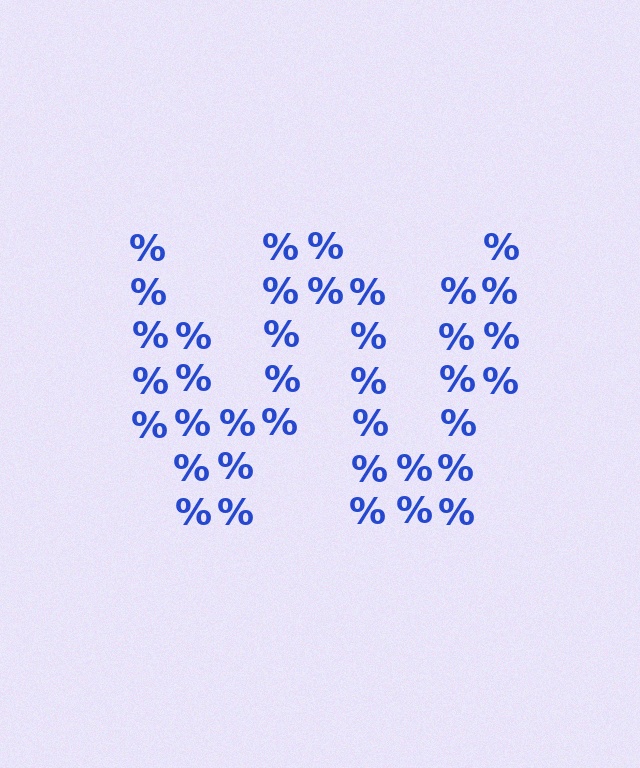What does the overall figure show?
The overall figure shows the letter W.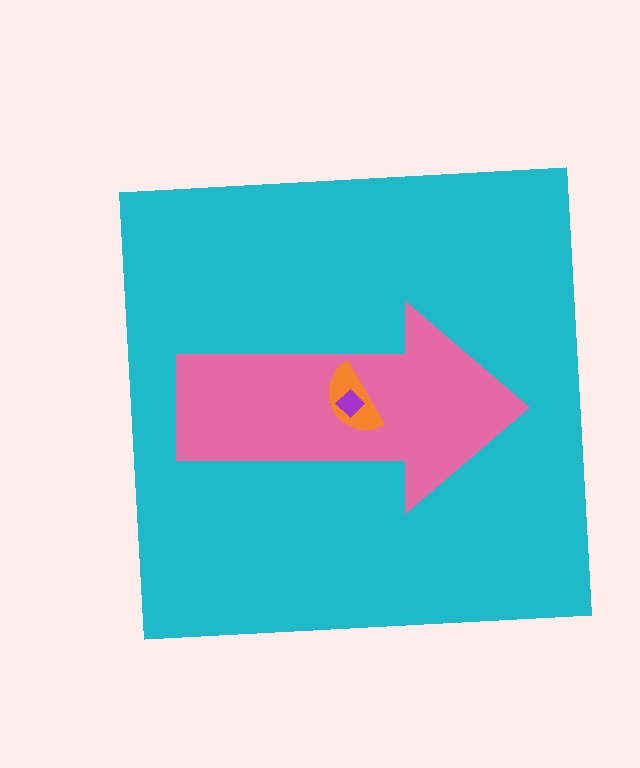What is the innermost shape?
The purple diamond.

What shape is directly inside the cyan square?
The pink arrow.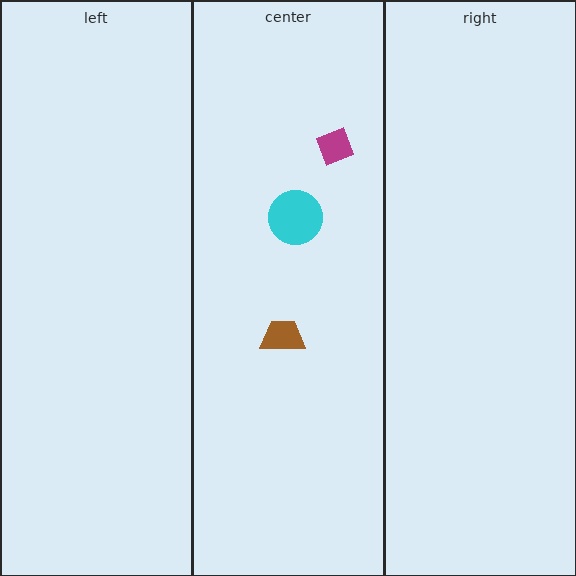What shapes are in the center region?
The brown trapezoid, the magenta diamond, the cyan circle.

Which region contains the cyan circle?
The center region.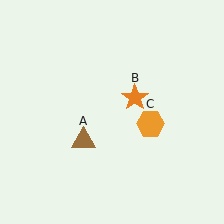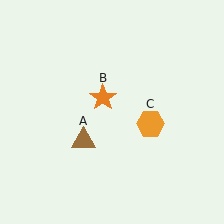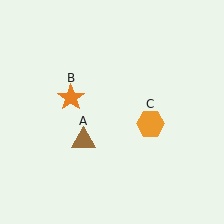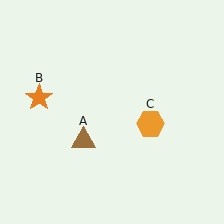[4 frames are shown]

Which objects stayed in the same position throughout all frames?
Brown triangle (object A) and orange hexagon (object C) remained stationary.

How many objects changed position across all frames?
1 object changed position: orange star (object B).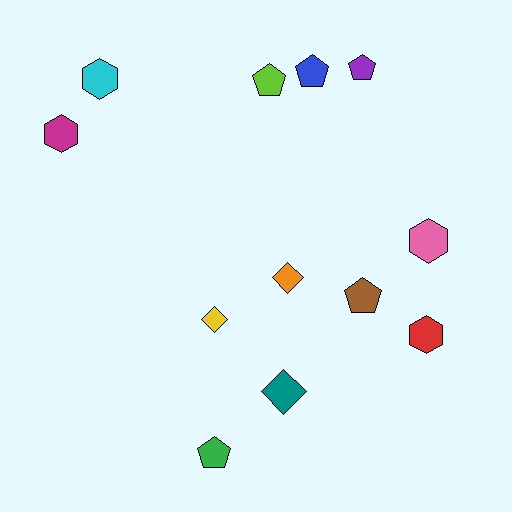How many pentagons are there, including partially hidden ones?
There are 5 pentagons.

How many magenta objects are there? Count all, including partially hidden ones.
There is 1 magenta object.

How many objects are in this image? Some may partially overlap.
There are 12 objects.